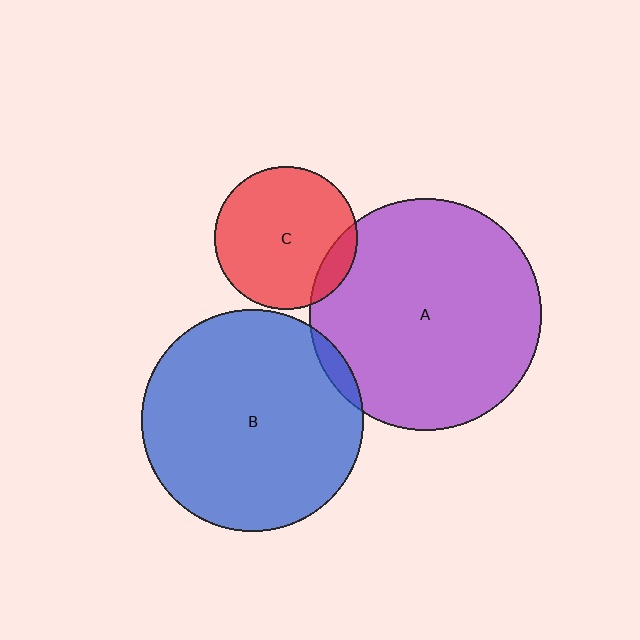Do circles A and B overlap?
Yes.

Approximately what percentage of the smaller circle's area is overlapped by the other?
Approximately 5%.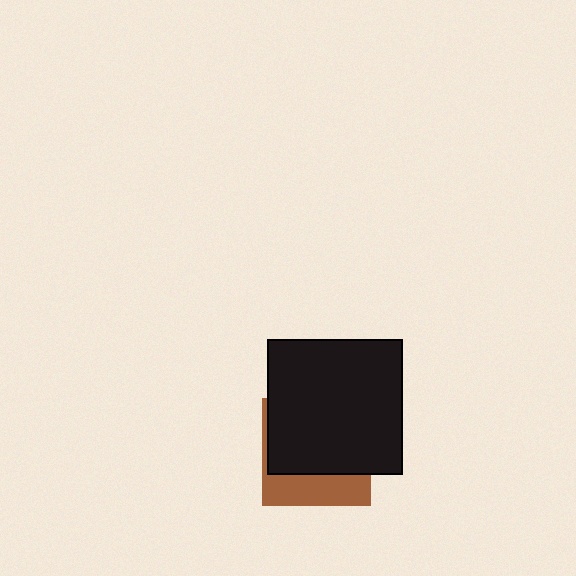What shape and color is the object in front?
The object in front is a black square.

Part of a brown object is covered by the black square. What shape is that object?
It is a square.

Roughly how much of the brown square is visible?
A small part of it is visible (roughly 32%).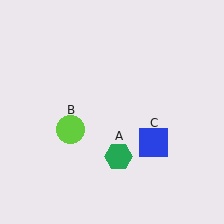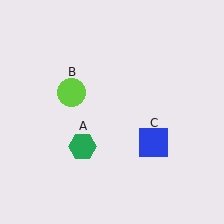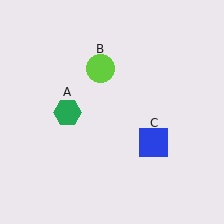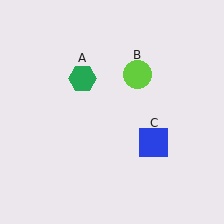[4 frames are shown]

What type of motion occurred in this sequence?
The green hexagon (object A), lime circle (object B) rotated clockwise around the center of the scene.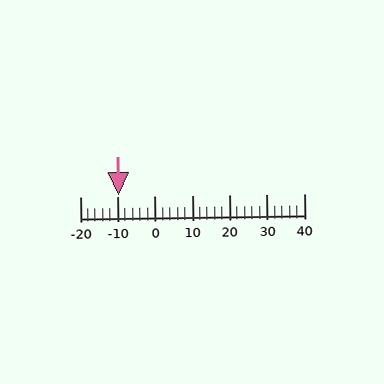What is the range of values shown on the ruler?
The ruler shows values from -20 to 40.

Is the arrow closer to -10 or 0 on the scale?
The arrow is closer to -10.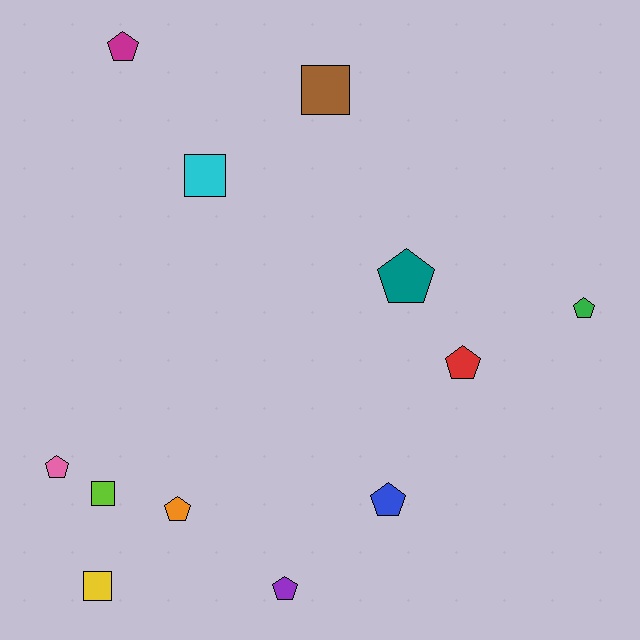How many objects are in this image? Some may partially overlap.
There are 12 objects.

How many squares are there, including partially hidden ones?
There are 4 squares.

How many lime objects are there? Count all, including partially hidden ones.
There is 1 lime object.